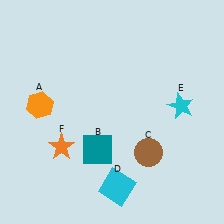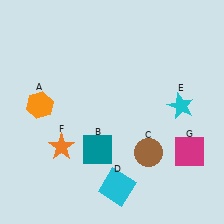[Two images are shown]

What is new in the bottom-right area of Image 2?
A magenta square (G) was added in the bottom-right area of Image 2.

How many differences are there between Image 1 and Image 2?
There is 1 difference between the two images.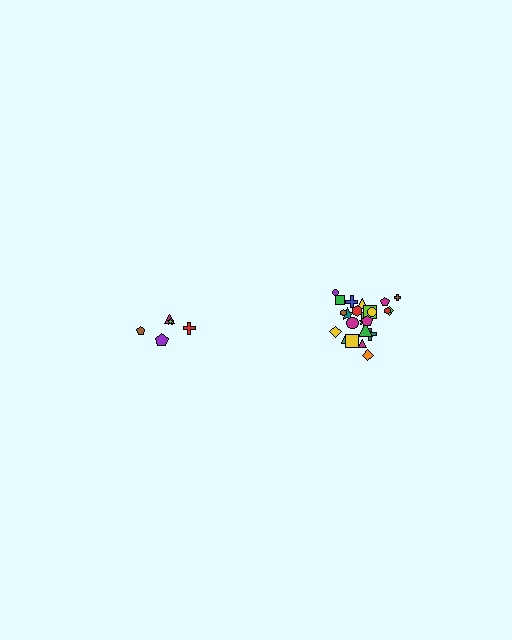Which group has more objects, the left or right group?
The right group.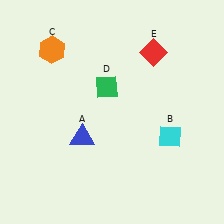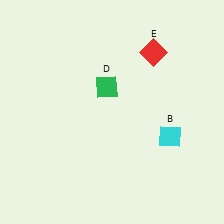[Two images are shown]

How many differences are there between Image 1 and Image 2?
There are 2 differences between the two images.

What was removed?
The blue triangle (A), the orange hexagon (C) were removed in Image 2.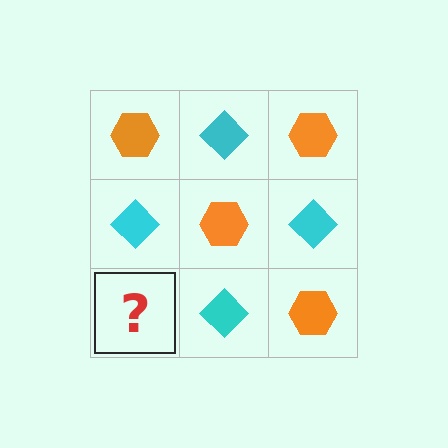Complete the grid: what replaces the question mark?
The question mark should be replaced with an orange hexagon.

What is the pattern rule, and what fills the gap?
The rule is that it alternates orange hexagon and cyan diamond in a checkerboard pattern. The gap should be filled with an orange hexagon.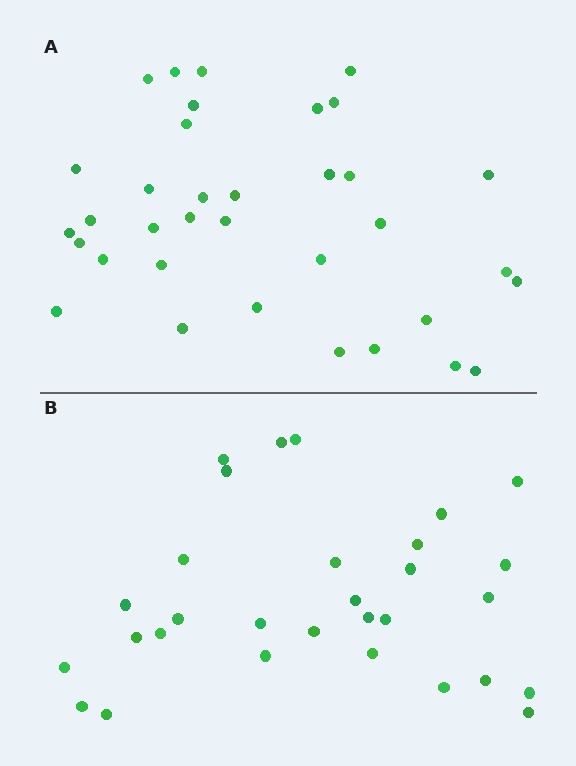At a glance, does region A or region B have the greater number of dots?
Region A (the top region) has more dots.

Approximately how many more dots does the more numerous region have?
Region A has about 5 more dots than region B.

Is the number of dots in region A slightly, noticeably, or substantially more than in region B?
Region A has only slightly more — the two regions are fairly close. The ratio is roughly 1.2 to 1.